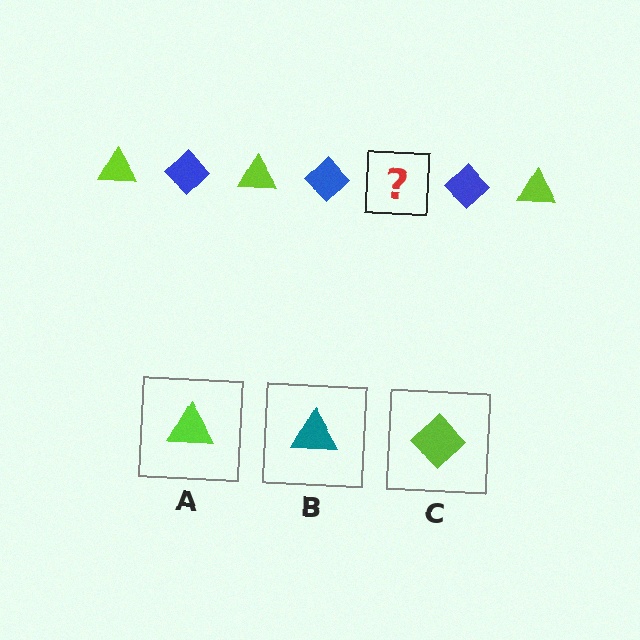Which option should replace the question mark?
Option A.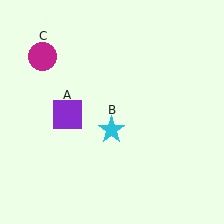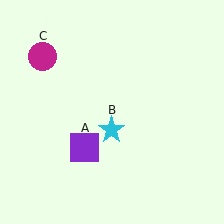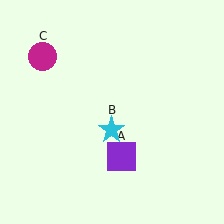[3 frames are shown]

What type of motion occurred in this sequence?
The purple square (object A) rotated counterclockwise around the center of the scene.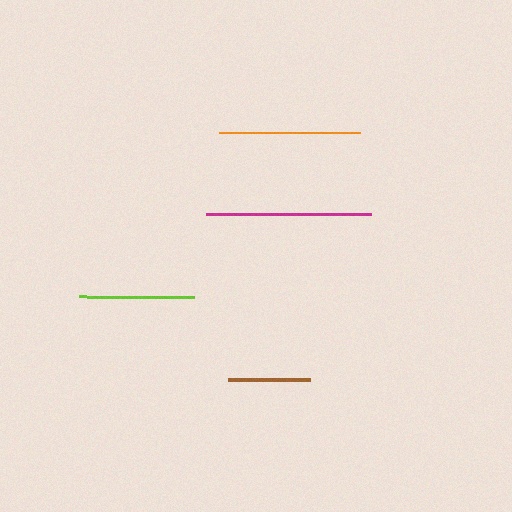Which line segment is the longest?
The magenta line is the longest at approximately 165 pixels.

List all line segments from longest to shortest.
From longest to shortest: magenta, orange, lime, brown.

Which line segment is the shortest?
The brown line is the shortest at approximately 82 pixels.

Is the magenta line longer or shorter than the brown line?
The magenta line is longer than the brown line.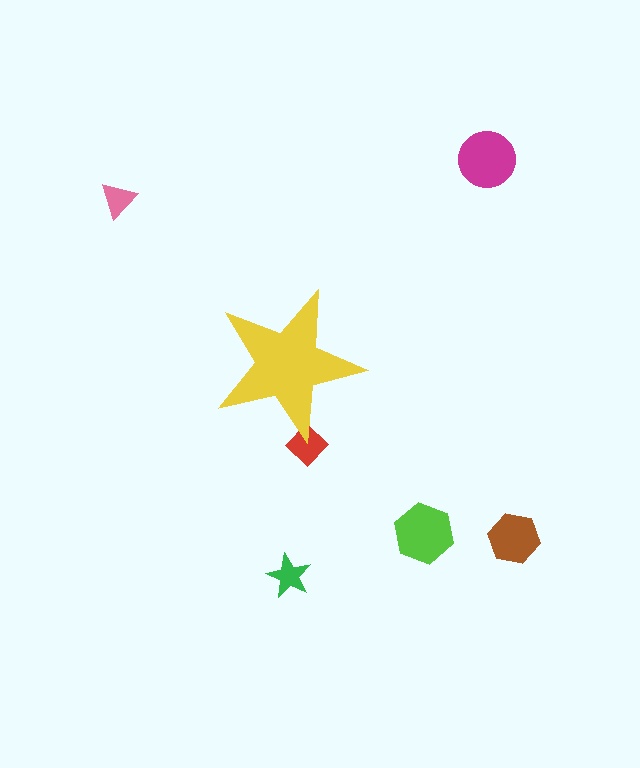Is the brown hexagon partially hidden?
No, the brown hexagon is fully visible.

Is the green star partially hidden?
No, the green star is fully visible.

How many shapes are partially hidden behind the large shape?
1 shape is partially hidden.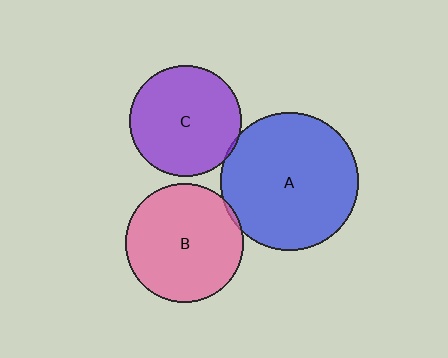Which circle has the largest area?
Circle A (blue).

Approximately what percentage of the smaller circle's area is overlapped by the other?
Approximately 5%.